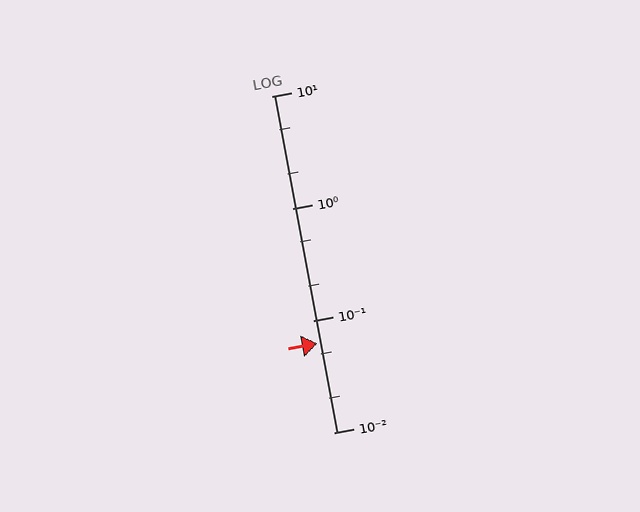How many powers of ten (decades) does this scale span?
The scale spans 3 decades, from 0.01 to 10.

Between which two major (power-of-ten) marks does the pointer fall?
The pointer is between 0.01 and 0.1.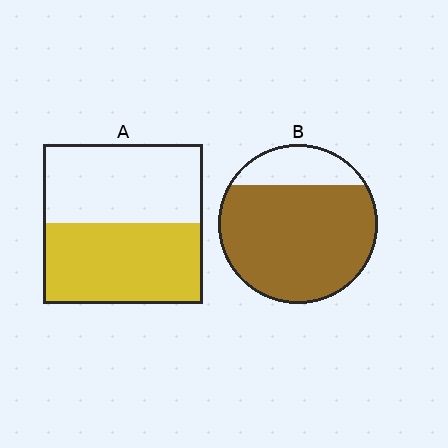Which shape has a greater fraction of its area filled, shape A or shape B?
Shape B.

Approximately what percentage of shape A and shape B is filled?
A is approximately 50% and B is approximately 80%.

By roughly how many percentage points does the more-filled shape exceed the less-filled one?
By roughly 30 percentage points (B over A).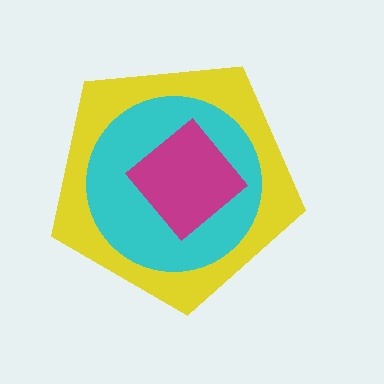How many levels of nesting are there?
3.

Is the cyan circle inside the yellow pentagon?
Yes.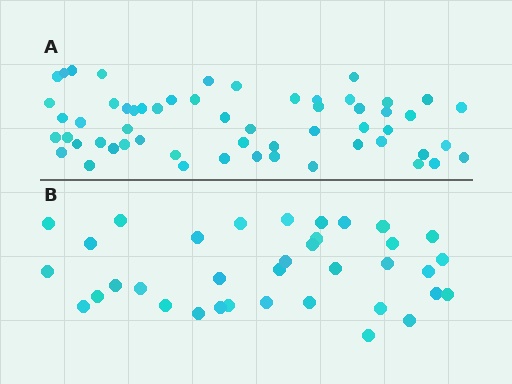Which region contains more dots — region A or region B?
Region A (the top region) has more dots.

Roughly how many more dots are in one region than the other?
Region A has approximately 20 more dots than region B.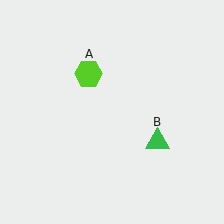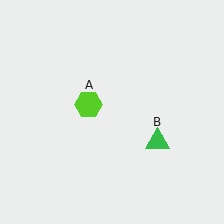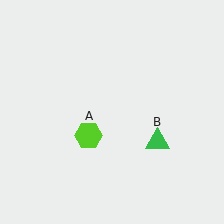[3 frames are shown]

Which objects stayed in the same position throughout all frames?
Green triangle (object B) remained stationary.